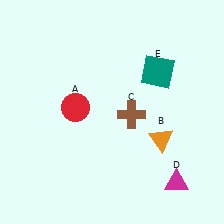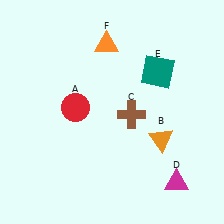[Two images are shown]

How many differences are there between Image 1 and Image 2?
There is 1 difference between the two images.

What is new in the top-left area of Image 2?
An orange triangle (F) was added in the top-left area of Image 2.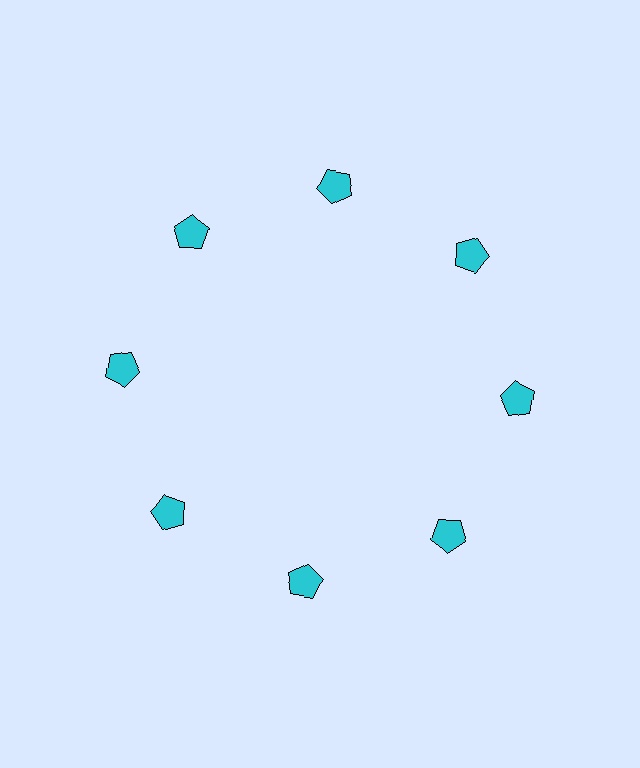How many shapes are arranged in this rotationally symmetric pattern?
There are 8 shapes, arranged in 8 groups of 1.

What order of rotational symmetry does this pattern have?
This pattern has 8-fold rotational symmetry.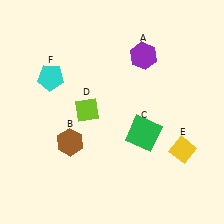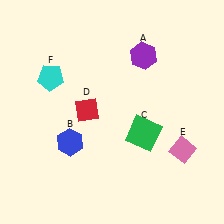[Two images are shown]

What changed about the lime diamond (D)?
In Image 1, D is lime. In Image 2, it changed to red.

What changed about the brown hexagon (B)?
In Image 1, B is brown. In Image 2, it changed to blue.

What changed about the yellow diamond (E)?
In Image 1, E is yellow. In Image 2, it changed to pink.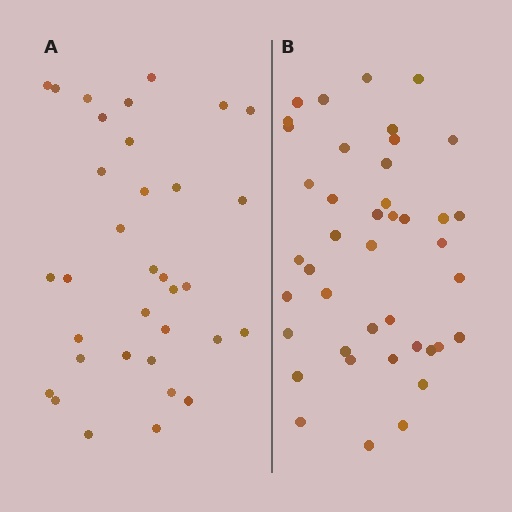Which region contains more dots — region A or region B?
Region B (the right region) has more dots.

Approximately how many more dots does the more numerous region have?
Region B has roughly 8 or so more dots than region A.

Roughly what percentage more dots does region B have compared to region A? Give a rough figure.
About 25% more.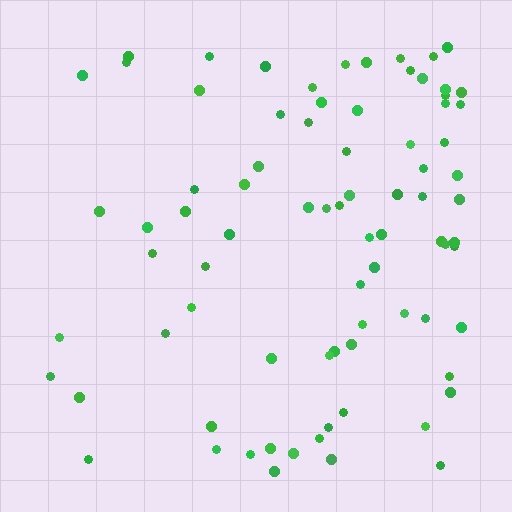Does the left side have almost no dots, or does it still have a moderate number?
Still a moderate number, just noticeably fewer than the right.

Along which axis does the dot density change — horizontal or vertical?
Horizontal.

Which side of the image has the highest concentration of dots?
The right.